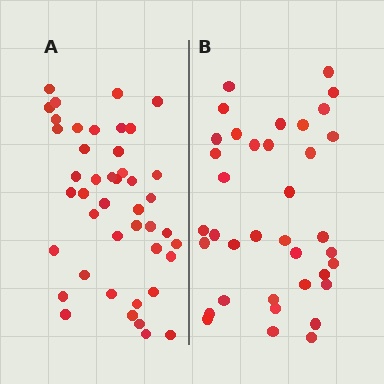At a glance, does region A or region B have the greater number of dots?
Region A (the left region) has more dots.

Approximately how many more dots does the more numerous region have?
Region A has roughly 8 or so more dots than region B.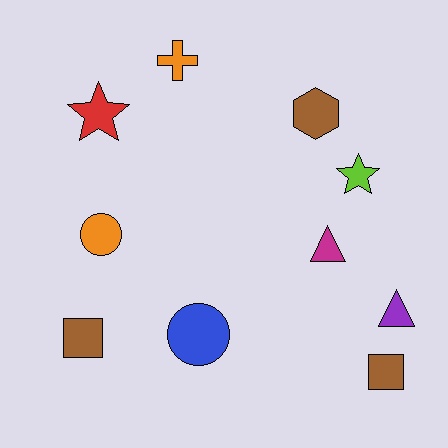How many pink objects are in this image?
There are no pink objects.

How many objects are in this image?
There are 10 objects.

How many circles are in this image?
There are 2 circles.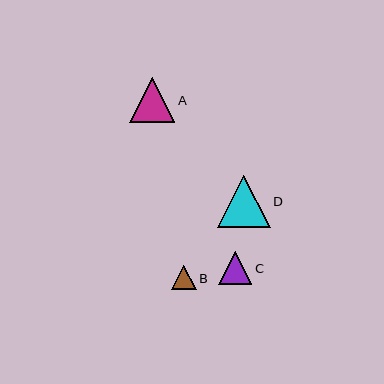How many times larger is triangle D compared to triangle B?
Triangle D is approximately 2.1 times the size of triangle B.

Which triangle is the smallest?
Triangle B is the smallest with a size of approximately 25 pixels.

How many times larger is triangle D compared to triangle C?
Triangle D is approximately 1.6 times the size of triangle C.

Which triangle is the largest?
Triangle D is the largest with a size of approximately 52 pixels.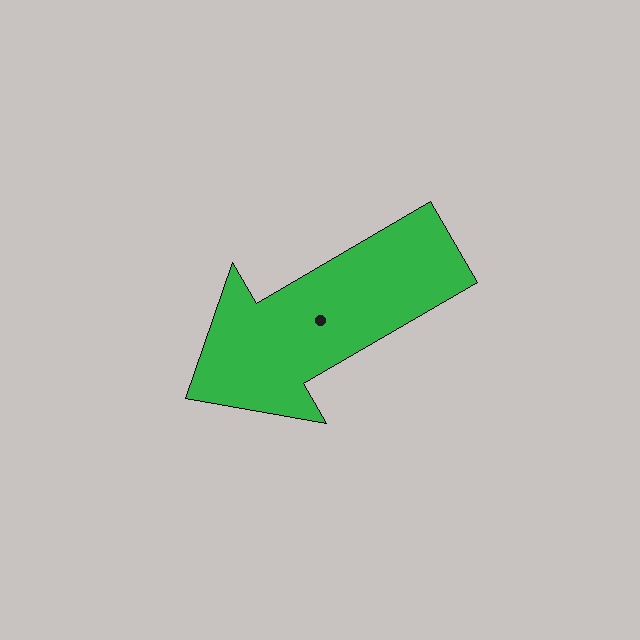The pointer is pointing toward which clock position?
Roughly 8 o'clock.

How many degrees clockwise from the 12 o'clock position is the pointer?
Approximately 240 degrees.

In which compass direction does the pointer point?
Southwest.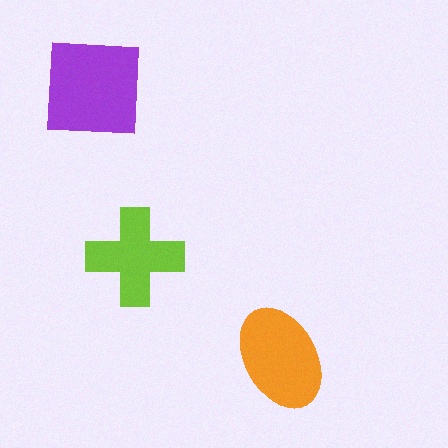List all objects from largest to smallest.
The purple square, the orange ellipse, the lime cross.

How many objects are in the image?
There are 3 objects in the image.